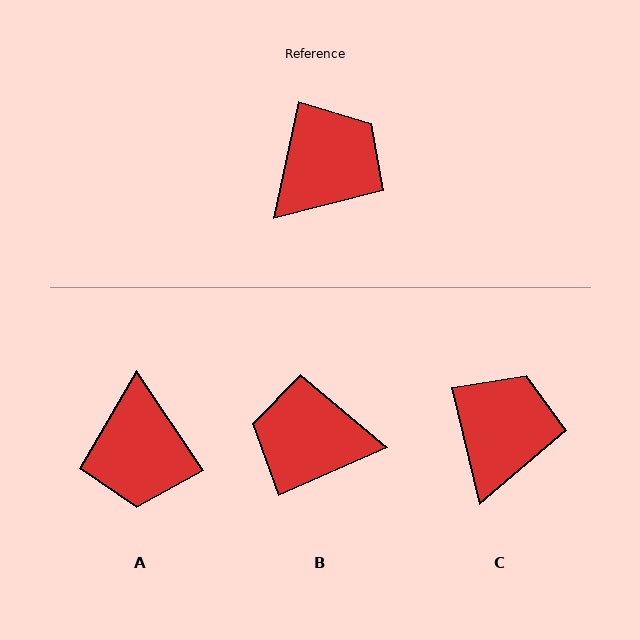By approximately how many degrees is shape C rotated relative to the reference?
Approximately 26 degrees counter-clockwise.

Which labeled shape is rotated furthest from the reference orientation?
A, about 134 degrees away.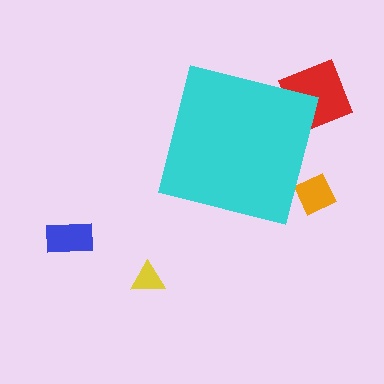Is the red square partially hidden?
Yes, the red square is partially hidden behind the cyan square.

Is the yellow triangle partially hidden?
No, the yellow triangle is fully visible.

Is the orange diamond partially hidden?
Yes, the orange diamond is partially hidden behind the cyan square.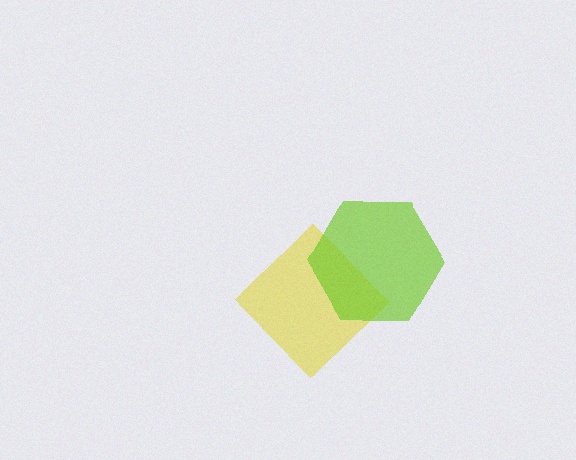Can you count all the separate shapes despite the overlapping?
Yes, there are 2 separate shapes.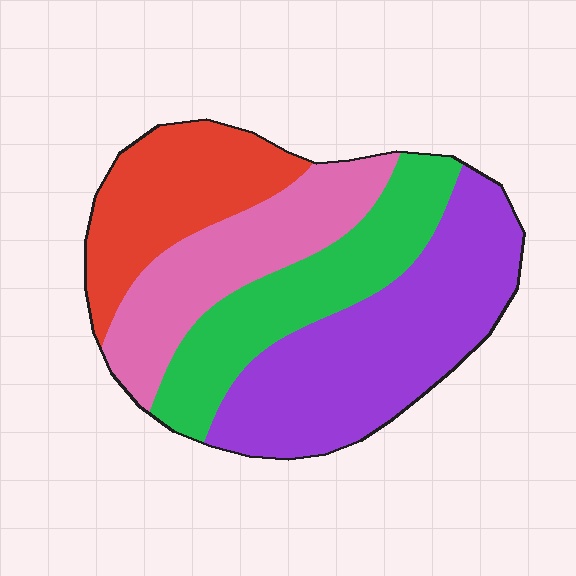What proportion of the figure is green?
Green takes up about one quarter (1/4) of the figure.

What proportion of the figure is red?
Red takes up about one fifth (1/5) of the figure.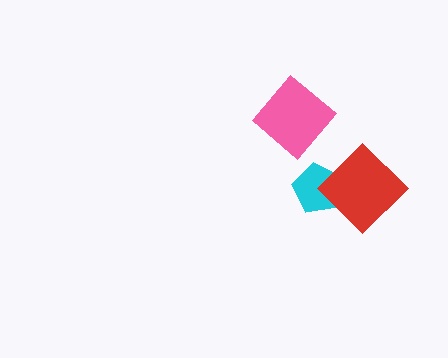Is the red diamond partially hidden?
No, no other shape covers it.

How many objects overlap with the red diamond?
1 object overlaps with the red diamond.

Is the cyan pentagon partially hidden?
Yes, it is partially covered by another shape.